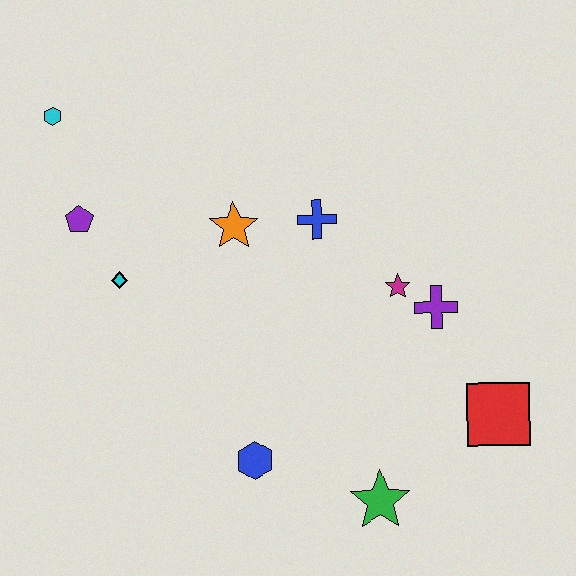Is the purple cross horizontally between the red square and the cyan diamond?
Yes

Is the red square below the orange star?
Yes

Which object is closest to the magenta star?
The purple cross is closest to the magenta star.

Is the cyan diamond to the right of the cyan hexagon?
Yes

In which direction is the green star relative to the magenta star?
The green star is below the magenta star.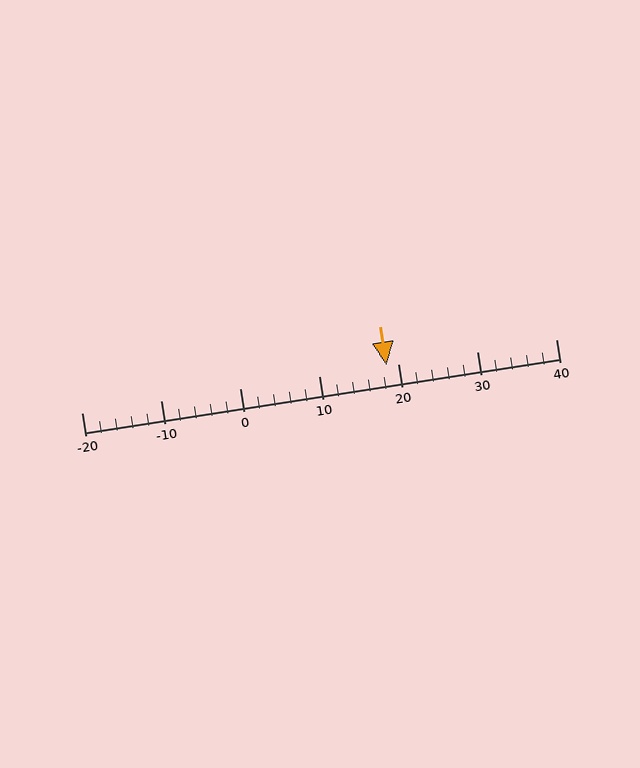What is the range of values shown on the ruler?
The ruler shows values from -20 to 40.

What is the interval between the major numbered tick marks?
The major tick marks are spaced 10 units apart.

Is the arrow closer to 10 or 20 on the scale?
The arrow is closer to 20.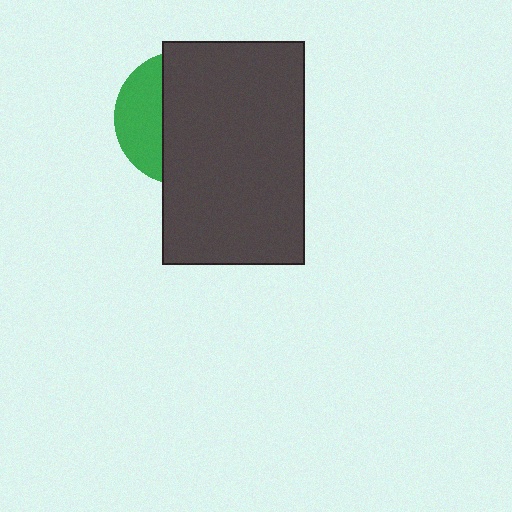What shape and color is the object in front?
The object in front is a dark gray rectangle.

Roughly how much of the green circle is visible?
A small part of it is visible (roughly 32%).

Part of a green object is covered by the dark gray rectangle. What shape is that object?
It is a circle.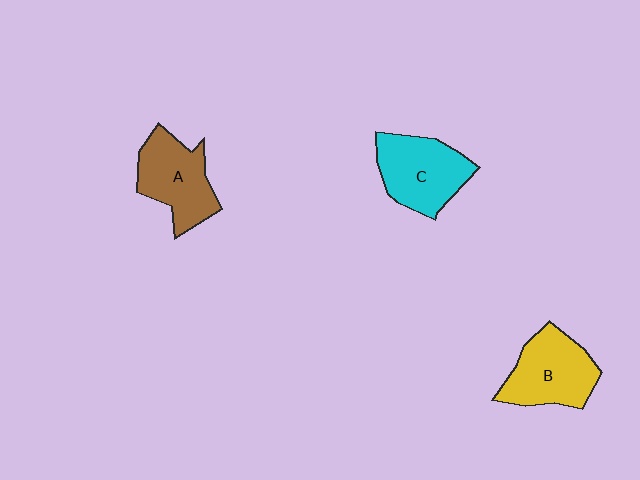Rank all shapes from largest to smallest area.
From largest to smallest: C (cyan), B (yellow), A (brown).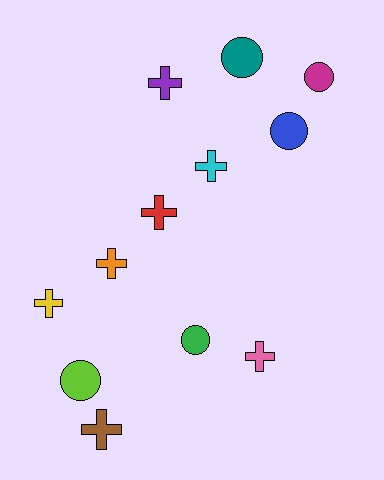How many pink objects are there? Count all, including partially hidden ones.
There is 1 pink object.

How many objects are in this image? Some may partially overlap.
There are 12 objects.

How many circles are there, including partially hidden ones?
There are 5 circles.